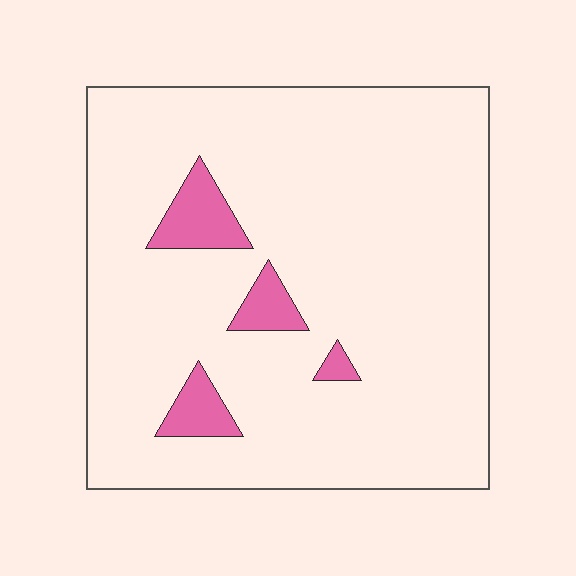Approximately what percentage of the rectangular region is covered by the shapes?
Approximately 10%.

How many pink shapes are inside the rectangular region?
4.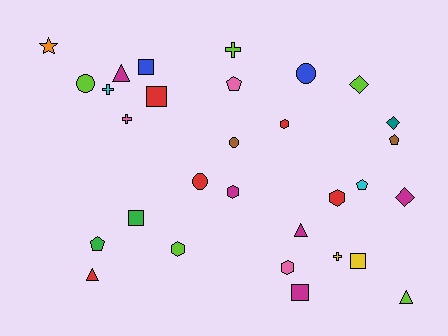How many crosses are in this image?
There are 4 crosses.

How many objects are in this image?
There are 30 objects.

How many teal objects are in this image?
There is 1 teal object.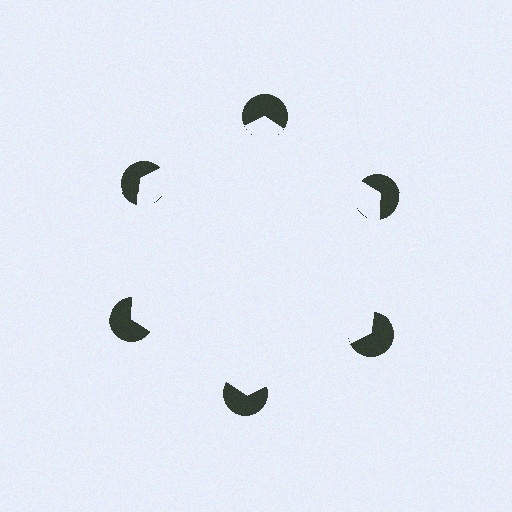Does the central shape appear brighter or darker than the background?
It typically appears slightly brighter than the background, even though no actual brightness change is drawn.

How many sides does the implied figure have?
6 sides.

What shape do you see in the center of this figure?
An illusory hexagon — its edges are inferred from the aligned wedge cuts in the pac-man discs, not physically drawn.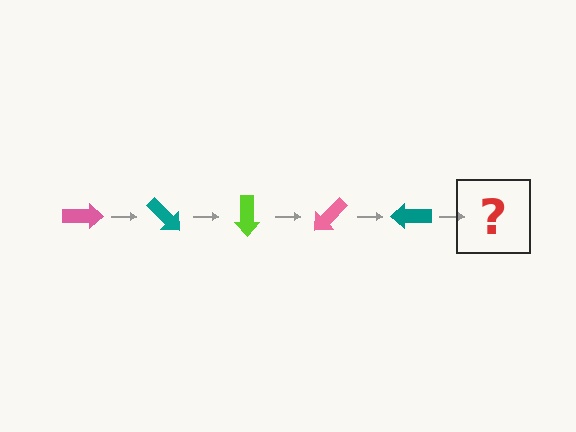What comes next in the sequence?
The next element should be a lime arrow, rotated 225 degrees from the start.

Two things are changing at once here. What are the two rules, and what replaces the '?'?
The two rules are that it rotates 45 degrees each step and the color cycles through pink, teal, and lime. The '?' should be a lime arrow, rotated 225 degrees from the start.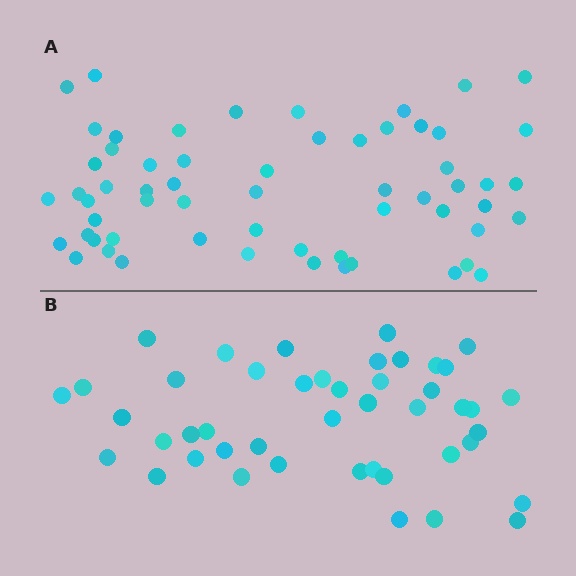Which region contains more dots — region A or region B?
Region A (the top region) has more dots.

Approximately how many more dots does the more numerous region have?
Region A has approximately 15 more dots than region B.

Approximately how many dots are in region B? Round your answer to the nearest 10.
About 40 dots. (The exact count is 45, which rounds to 40.)